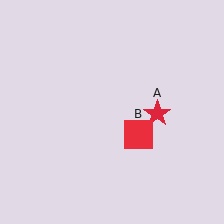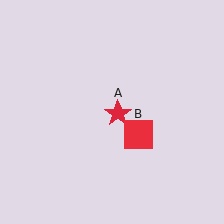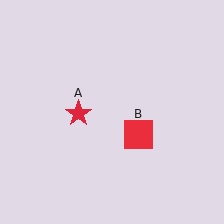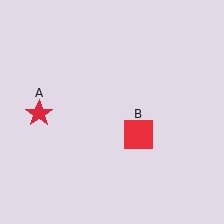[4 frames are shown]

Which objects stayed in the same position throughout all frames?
Red square (object B) remained stationary.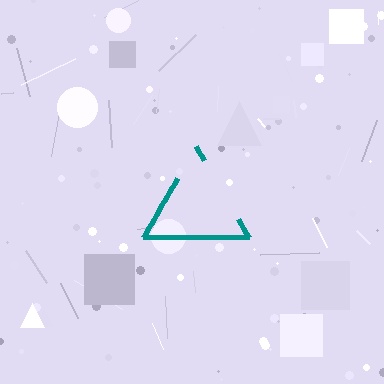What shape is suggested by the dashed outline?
The dashed outline suggests a triangle.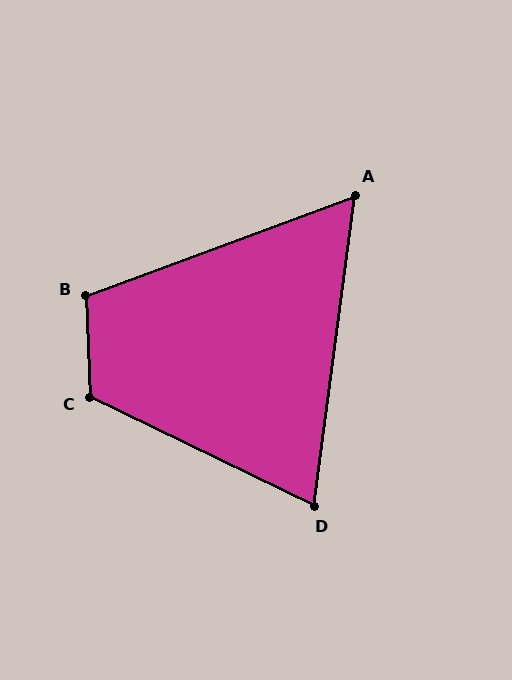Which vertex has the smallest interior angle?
A, at approximately 62 degrees.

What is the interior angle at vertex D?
Approximately 72 degrees (acute).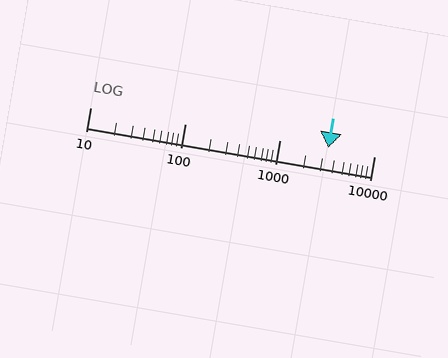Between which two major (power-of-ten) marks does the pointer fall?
The pointer is between 1000 and 10000.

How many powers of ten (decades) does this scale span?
The scale spans 3 decades, from 10 to 10000.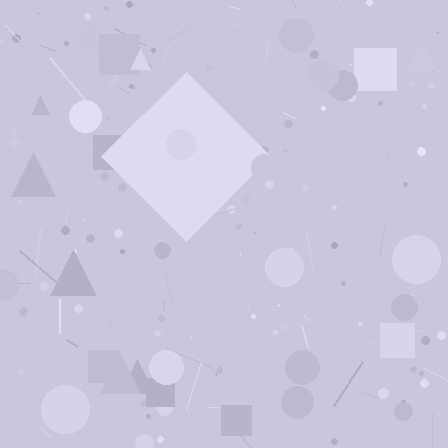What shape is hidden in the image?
A diamond is hidden in the image.